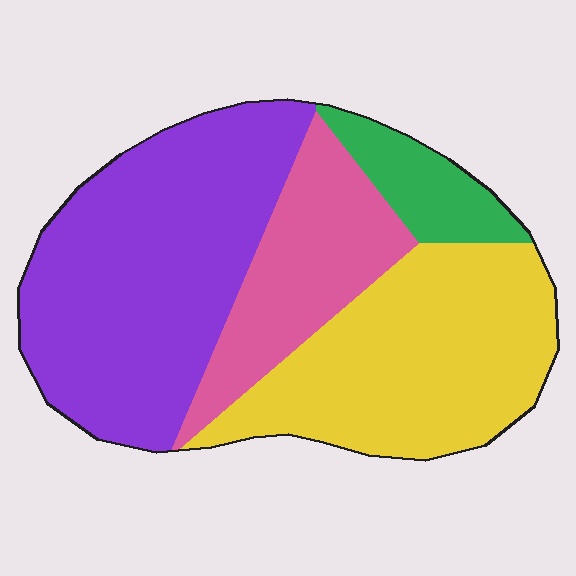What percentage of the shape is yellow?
Yellow covers about 35% of the shape.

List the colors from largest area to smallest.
From largest to smallest: purple, yellow, pink, green.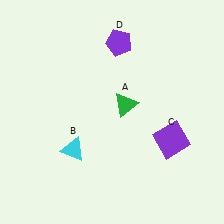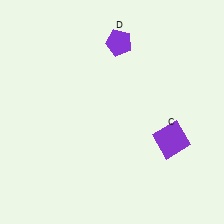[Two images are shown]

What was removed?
The cyan triangle (B), the green triangle (A) were removed in Image 2.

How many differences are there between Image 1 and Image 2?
There are 2 differences between the two images.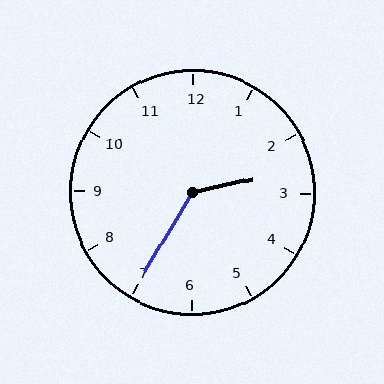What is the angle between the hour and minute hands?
Approximately 132 degrees.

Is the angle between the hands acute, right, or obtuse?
It is obtuse.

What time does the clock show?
2:35.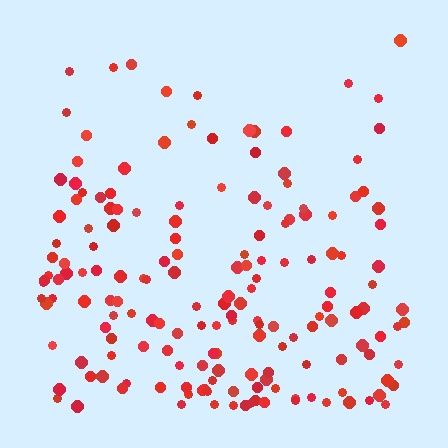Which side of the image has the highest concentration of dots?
The bottom.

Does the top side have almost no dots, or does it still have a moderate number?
Still a moderate number, just noticeably fewer than the bottom.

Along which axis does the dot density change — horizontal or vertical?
Vertical.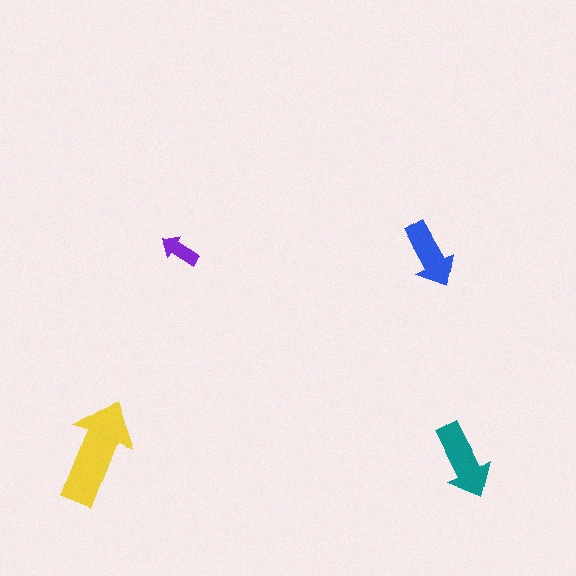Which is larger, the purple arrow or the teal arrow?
The teal one.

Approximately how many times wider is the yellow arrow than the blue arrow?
About 1.5 times wider.